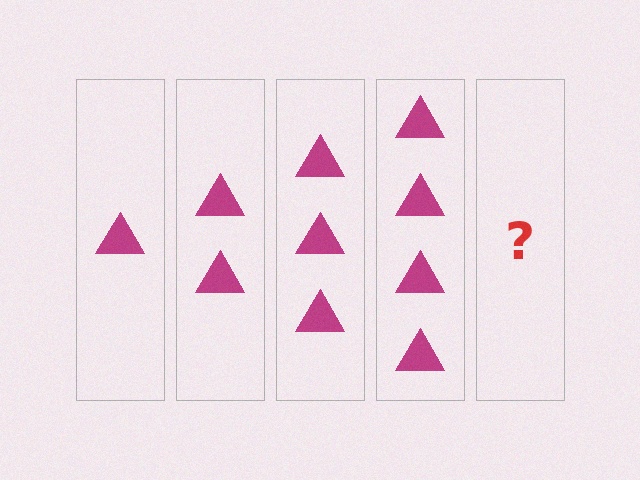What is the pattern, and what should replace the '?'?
The pattern is that each step adds one more triangle. The '?' should be 5 triangles.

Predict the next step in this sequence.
The next step is 5 triangles.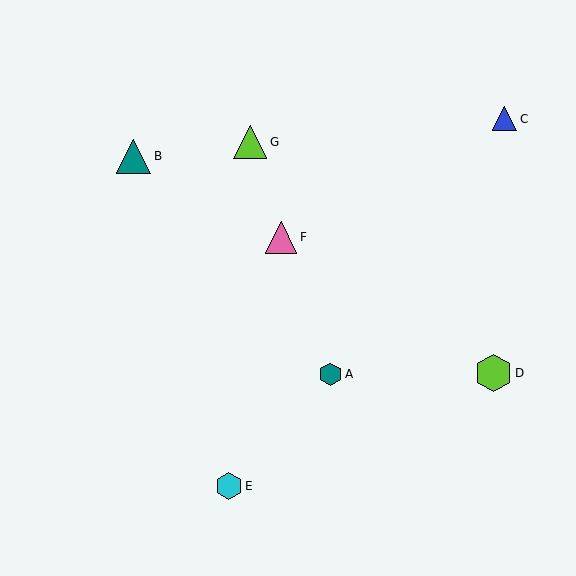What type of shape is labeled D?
Shape D is a lime hexagon.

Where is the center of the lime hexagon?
The center of the lime hexagon is at (493, 373).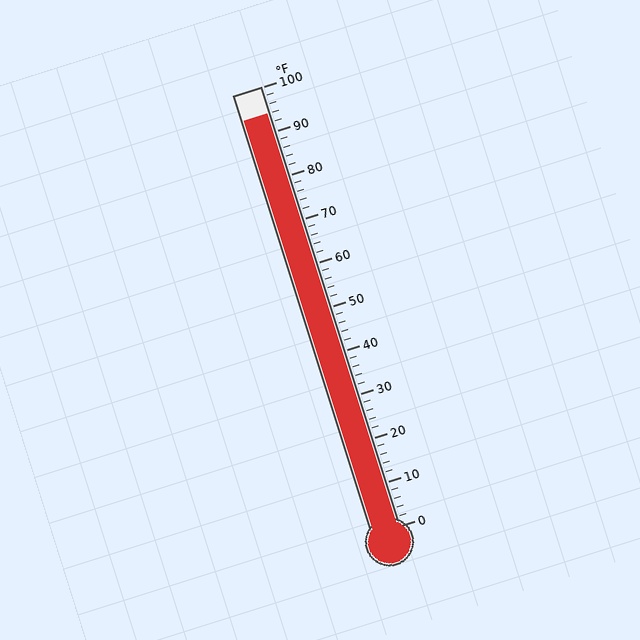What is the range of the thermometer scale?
The thermometer scale ranges from 0°F to 100°F.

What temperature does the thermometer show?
The thermometer shows approximately 94°F.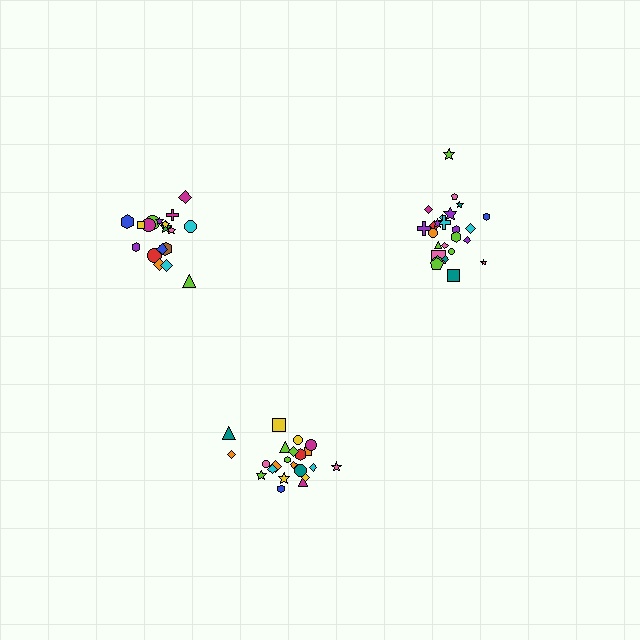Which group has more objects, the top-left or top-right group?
The top-right group.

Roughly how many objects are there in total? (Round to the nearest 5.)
Roughly 65 objects in total.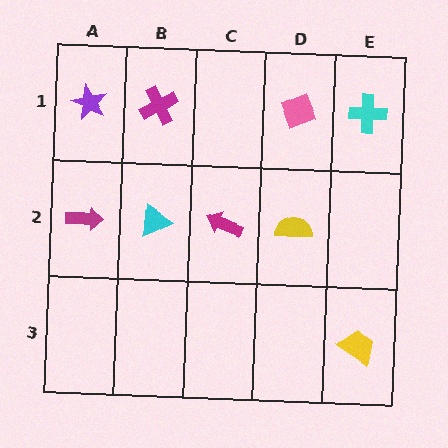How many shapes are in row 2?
4 shapes.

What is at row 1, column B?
A magenta cross.